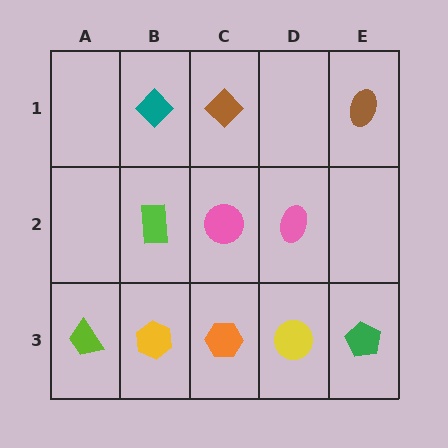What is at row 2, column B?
A lime rectangle.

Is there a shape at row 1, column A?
No, that cell is empty.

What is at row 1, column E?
A brown ellipse.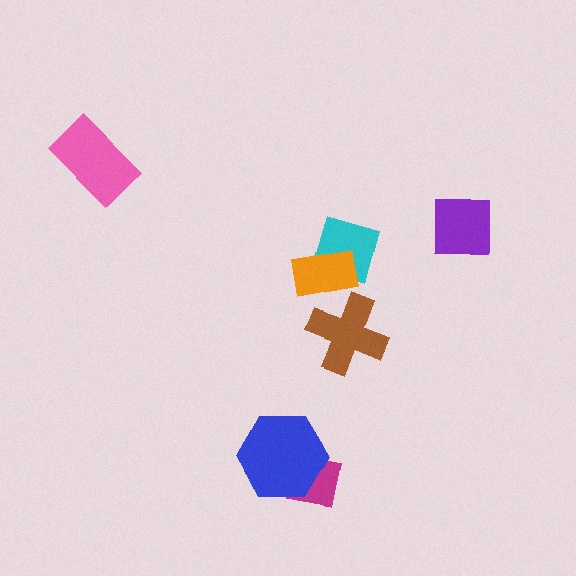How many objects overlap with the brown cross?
0 objects overlap with the brown cross.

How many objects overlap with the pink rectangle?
0 objects overlap with the pink rectangle.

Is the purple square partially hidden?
No, no other shape covers it.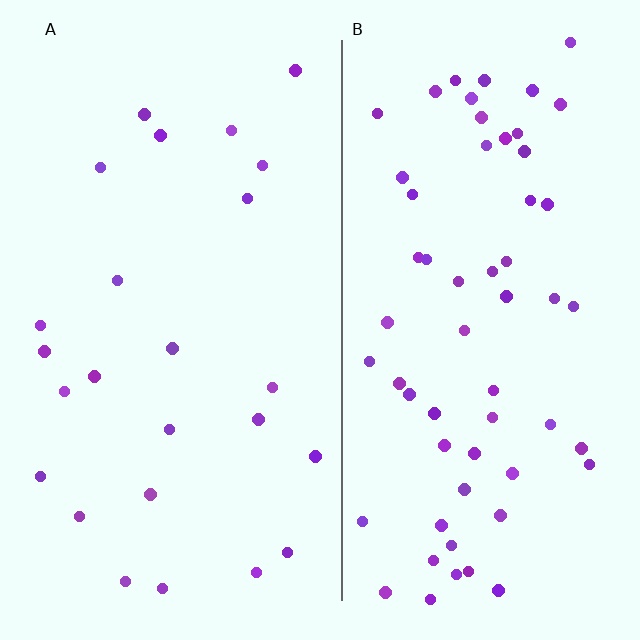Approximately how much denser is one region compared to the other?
Approximately 2.4× — region B over region A.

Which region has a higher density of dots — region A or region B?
B (the right).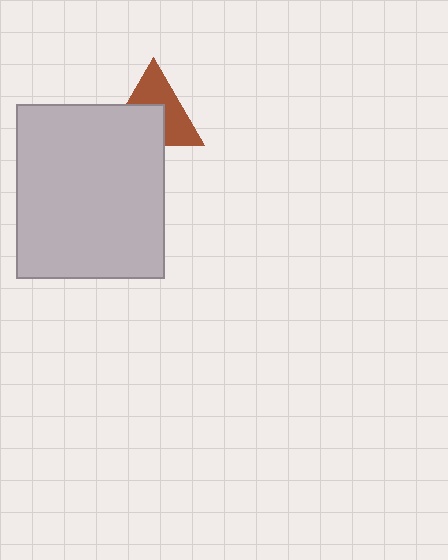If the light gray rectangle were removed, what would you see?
You would see the complete brown triangle.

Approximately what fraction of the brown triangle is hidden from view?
Roughly 47% of the brown triangle is hidden behind the light gray rectangle.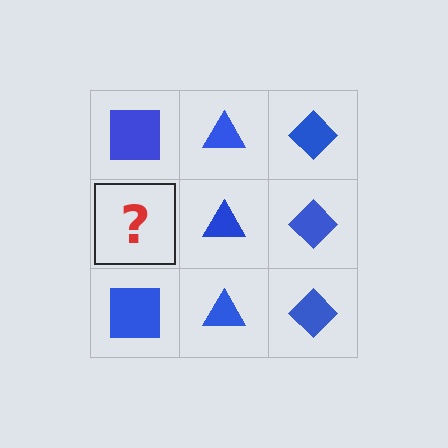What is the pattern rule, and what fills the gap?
The rule is that each column has a consistent shape. The gap should be filled with a blue square.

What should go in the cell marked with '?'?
The missing cell should contain a blue square.